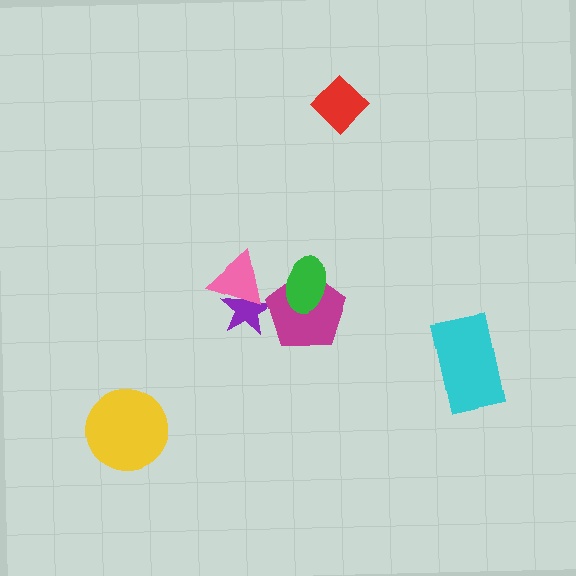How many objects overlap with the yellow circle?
0 objects overlap with the yellow circle.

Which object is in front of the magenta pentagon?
The green ellipse is in front of the magenta pentagon.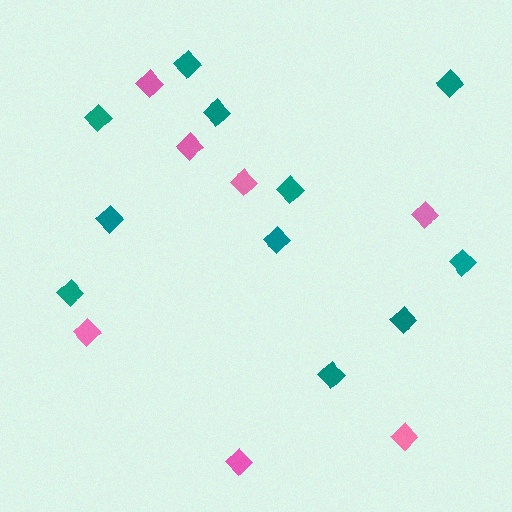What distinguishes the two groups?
There are 2 groups: one group of pink diamonds (7) and one group of teal diamonds (11).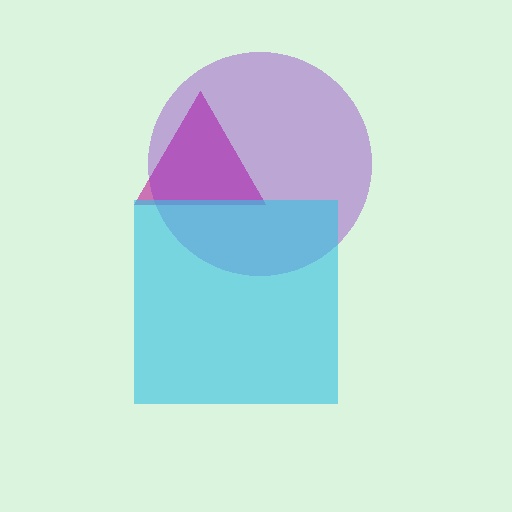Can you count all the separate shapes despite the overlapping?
Yes, there are 3 separate shapes.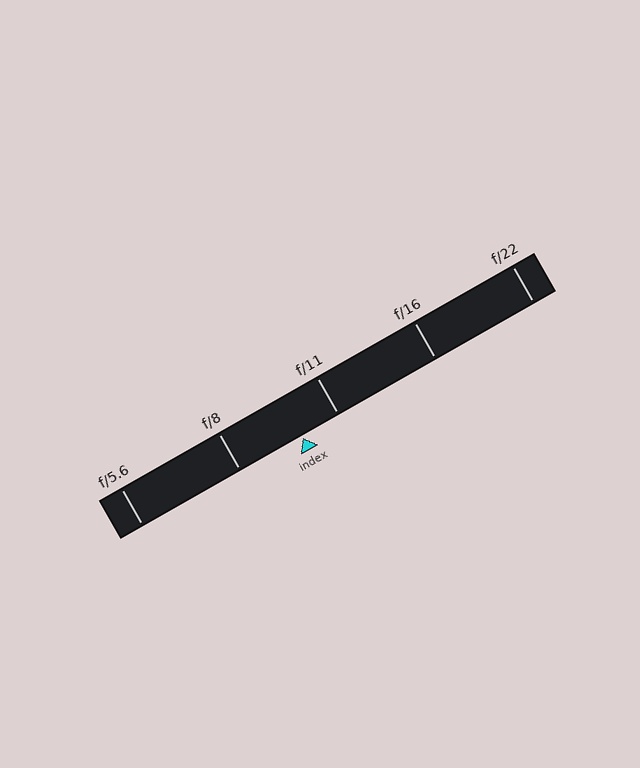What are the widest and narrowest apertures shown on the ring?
The widest aperture shown is f/5.6 and the narrowest is f/22.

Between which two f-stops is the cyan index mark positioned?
The index mark is between f/8 and f/11.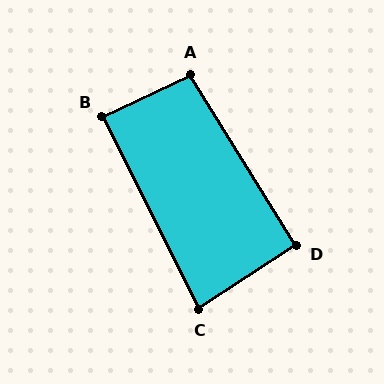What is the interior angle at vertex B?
Approximately 89 degrees (approximately right).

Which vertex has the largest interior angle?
A, at approximately 96 degrees.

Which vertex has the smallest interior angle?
C, at approximately 84 degrees.